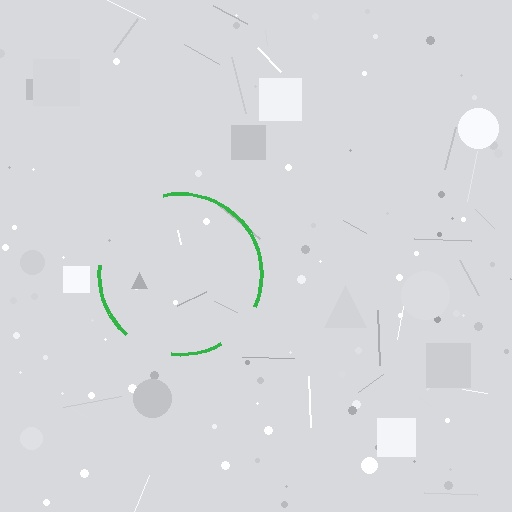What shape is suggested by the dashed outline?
The dashed outline suggests a circle.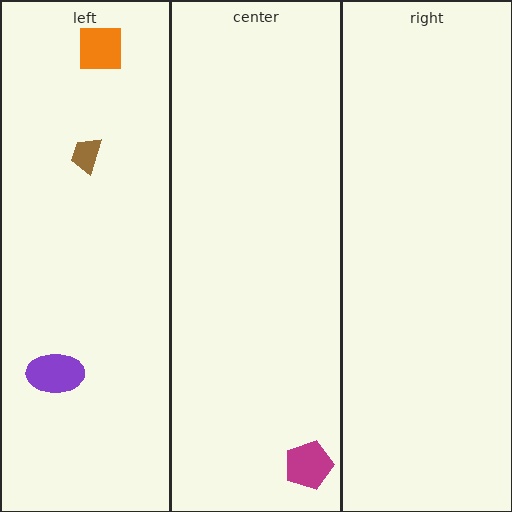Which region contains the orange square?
The left region.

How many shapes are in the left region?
3.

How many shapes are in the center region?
1.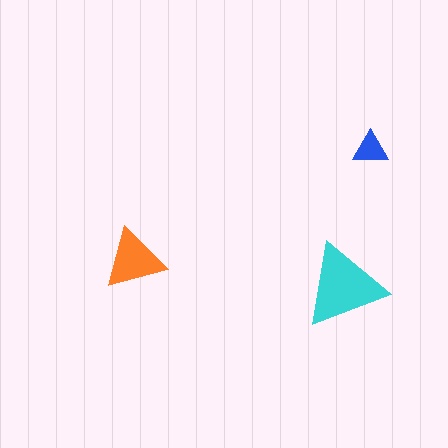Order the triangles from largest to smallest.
the cyan one, the orange one, the blue one.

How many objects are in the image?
There are 3 objects in the image.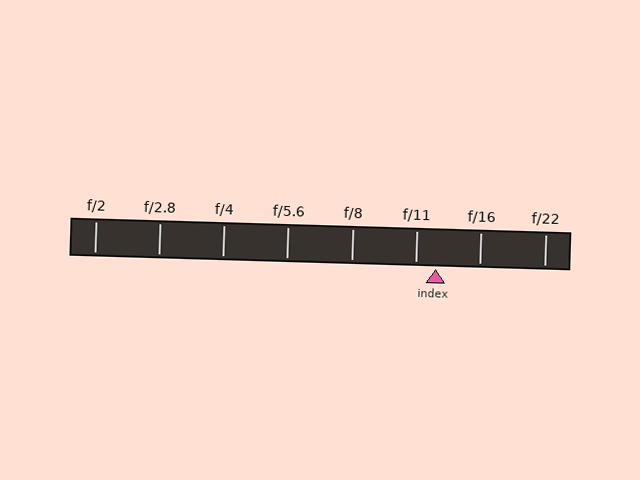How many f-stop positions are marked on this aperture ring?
There are 8 f-stop positions marked.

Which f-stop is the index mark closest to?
The index mark is closest to f/11.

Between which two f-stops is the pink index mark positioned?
The index mark is between f/11 and f/16.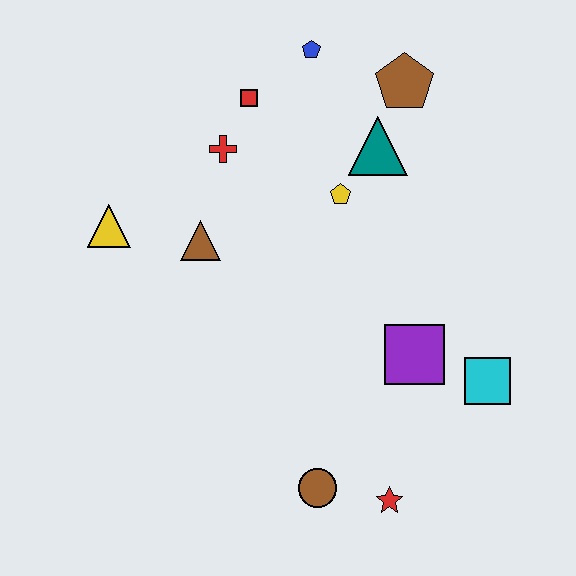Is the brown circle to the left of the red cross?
No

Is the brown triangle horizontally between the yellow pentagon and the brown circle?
No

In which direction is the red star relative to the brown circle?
The red star is to the right of the brown circle.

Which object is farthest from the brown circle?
The blue pentagon is farthest from the brown circle.